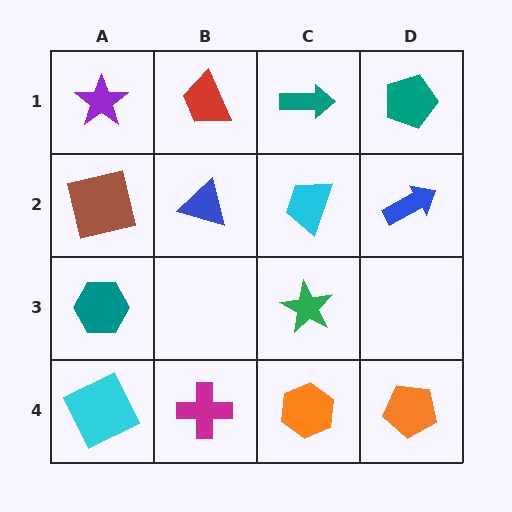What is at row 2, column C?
A cyan trapezoid.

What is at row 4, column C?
An orange hexagon.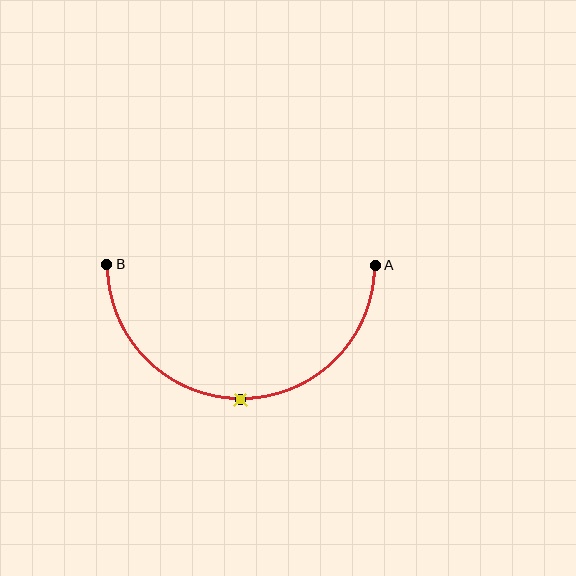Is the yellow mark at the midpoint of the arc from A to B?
Yes. The yellow mark lies on the arc at equal arc-length from both A and B — it is the arc midpoint.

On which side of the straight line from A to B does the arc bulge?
The arc bulges below the straight line connecting A and B.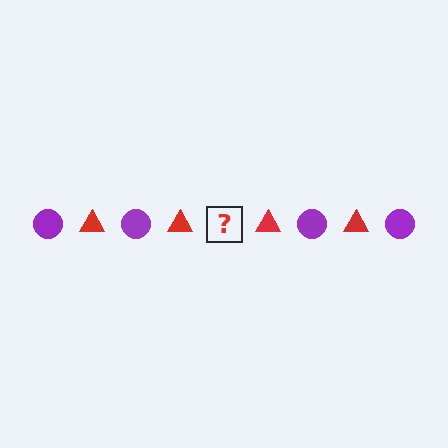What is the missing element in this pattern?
The missing element is a purple circle.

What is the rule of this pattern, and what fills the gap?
The rule is that the pattern alternates between purple circle and red triangle. The gap should be filled with a purple circle.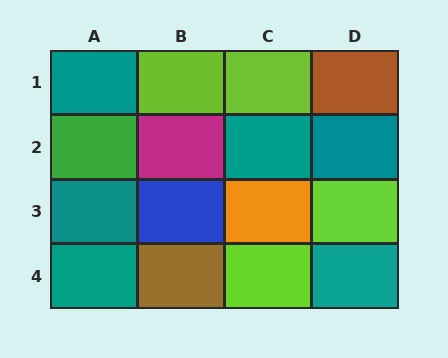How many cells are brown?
2 cells are brown.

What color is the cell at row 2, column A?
Green.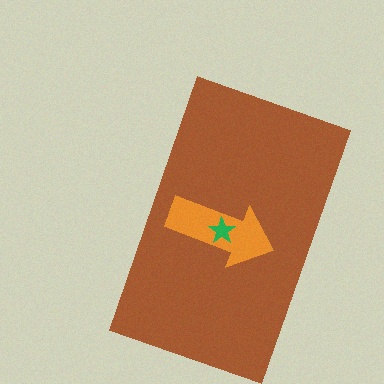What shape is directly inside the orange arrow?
The green star.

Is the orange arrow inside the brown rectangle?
Yes.